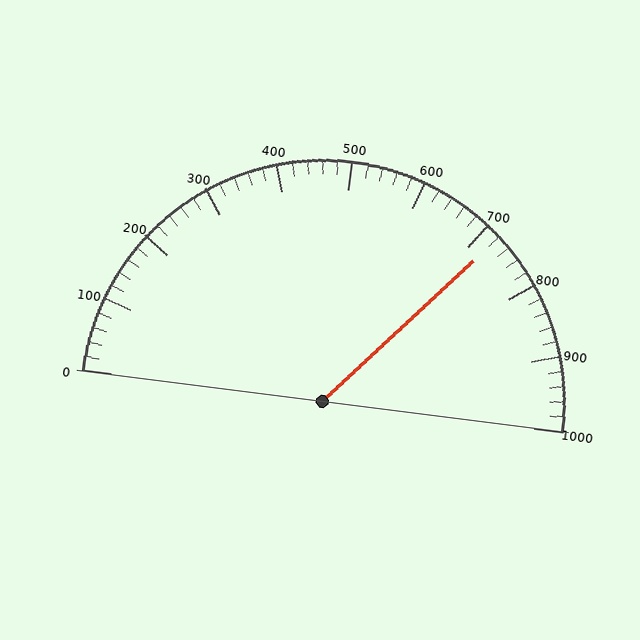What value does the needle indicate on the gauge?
The needle indicates approximately 720.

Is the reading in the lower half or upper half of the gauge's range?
The reading is in the upper half of the range (0 to 1000).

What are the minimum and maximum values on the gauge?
The gauge ranges from 0 to 1000.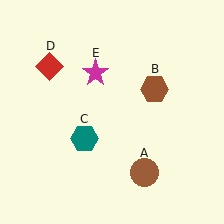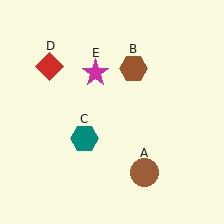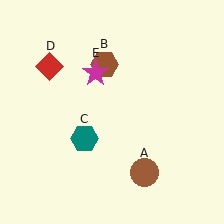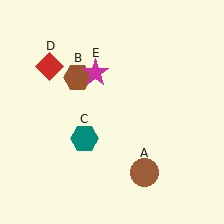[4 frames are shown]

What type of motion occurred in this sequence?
The brown hexagon (object B) rotated counterclockwise around the center of the scene.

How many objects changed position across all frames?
1 object changed position: brown hexagon (object B).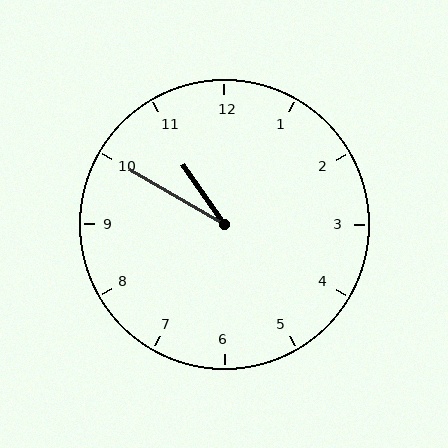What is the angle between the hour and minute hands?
Approximately 25 degrees.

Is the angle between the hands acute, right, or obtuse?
It is acute.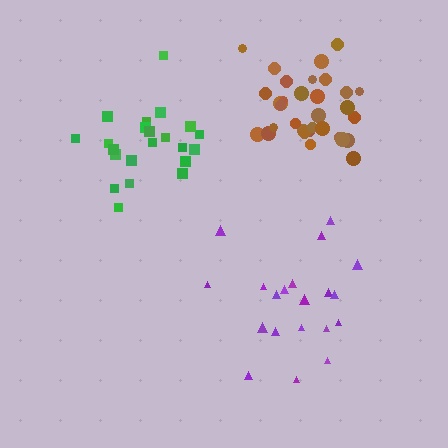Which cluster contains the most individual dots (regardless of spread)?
Brown (32).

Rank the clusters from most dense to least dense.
brown, green, purple.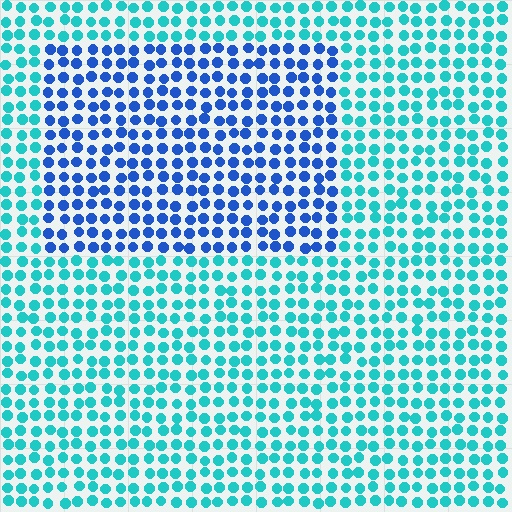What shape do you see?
I see a rectangle.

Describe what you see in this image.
The image is filled with small cyan elements in a uniform arrangement. A rectangle-shaped region is visible where the elements are tinted to a slightly different hue, forming a subtle color boundary.